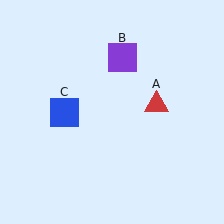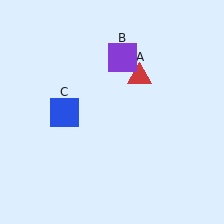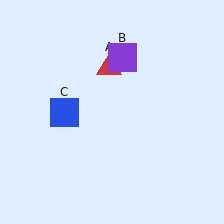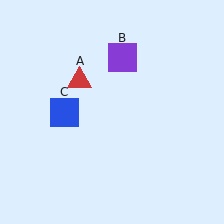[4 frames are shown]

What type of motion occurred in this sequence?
The red triangle (object A) rotated counterclockwise around the center of the scene.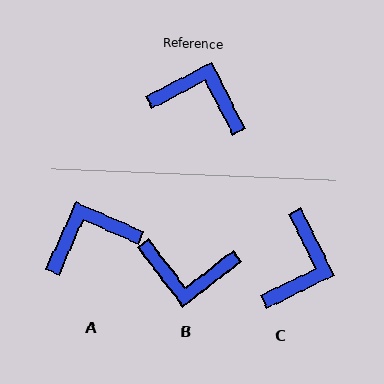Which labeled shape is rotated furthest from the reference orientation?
B, about 170 degrees away.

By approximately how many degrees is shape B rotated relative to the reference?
Approximately 170 degrees clockwise.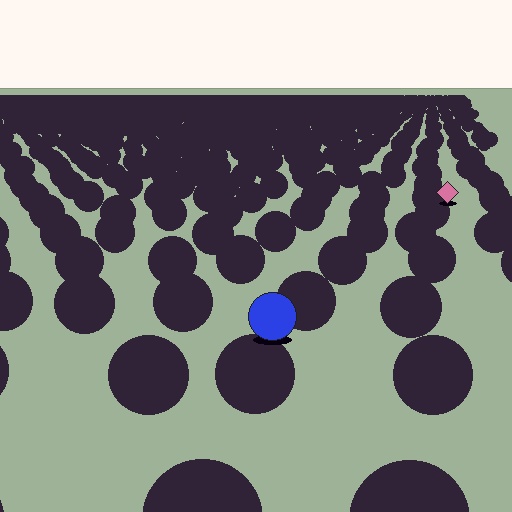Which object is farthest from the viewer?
The pink diamond is farthest from the viewer. It appears smaller and the ground texture around it is denser.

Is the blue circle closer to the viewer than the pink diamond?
Yes. The blue circle is closer — you can tell from the texture gradient: the ground texture is coarser near it.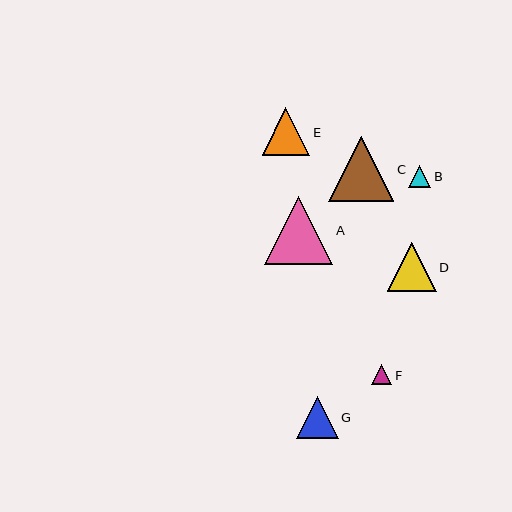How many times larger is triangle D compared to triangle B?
Triangle D is approximately 2.2 times the size of triangle B.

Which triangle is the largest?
Triangle A is the largest with a size of approximately 68 pixels.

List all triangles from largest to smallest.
From largest to smallest: A, C, D, E, G, B, F.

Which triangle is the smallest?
Triangle F is the smallest with a size of approximately 20 pixels.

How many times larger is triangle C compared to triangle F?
Triangle C is approximately 3.2 times the size of triangle F.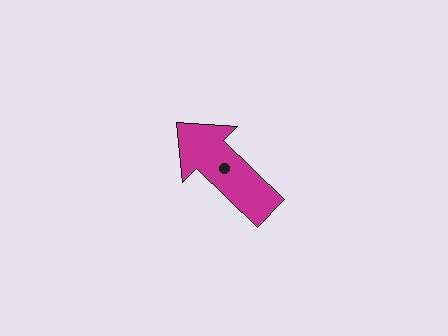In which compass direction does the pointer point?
Northwest.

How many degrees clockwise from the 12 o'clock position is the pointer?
Approximately 314 degrees.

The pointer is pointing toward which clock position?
Roughly 10 o'clock.